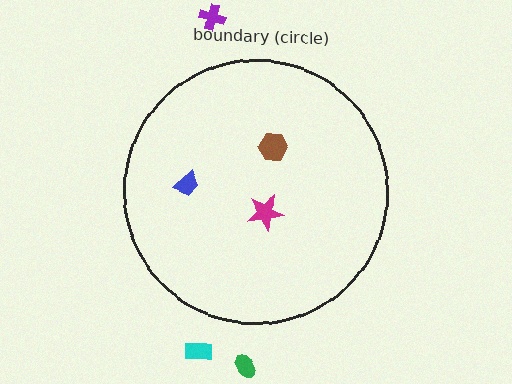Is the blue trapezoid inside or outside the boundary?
Inside.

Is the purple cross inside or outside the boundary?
Outside.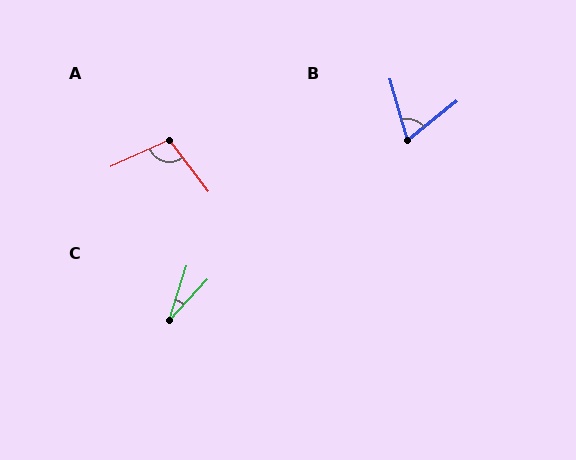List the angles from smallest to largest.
C (25°), B (67°), A (103°).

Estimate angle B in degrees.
Approximately 67 degrees.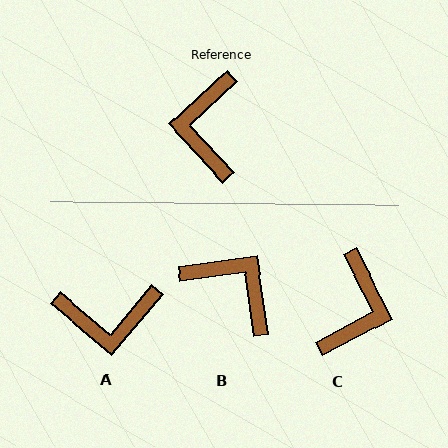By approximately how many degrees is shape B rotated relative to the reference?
Approximately 125 degrees clockwise.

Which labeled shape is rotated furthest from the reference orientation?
C, about 165 degrees away.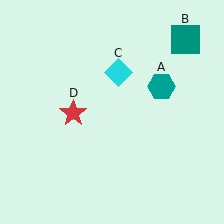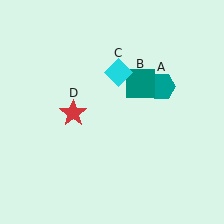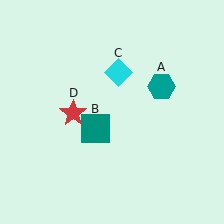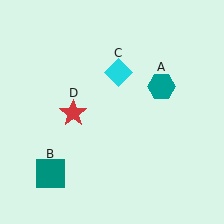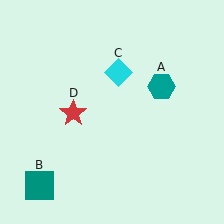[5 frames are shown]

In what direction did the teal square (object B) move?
The teal square (object B) moved down and to the left.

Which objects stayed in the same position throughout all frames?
Teal hexagon (object A) and cyan diamond (object C) and red star (object D) remained stationary.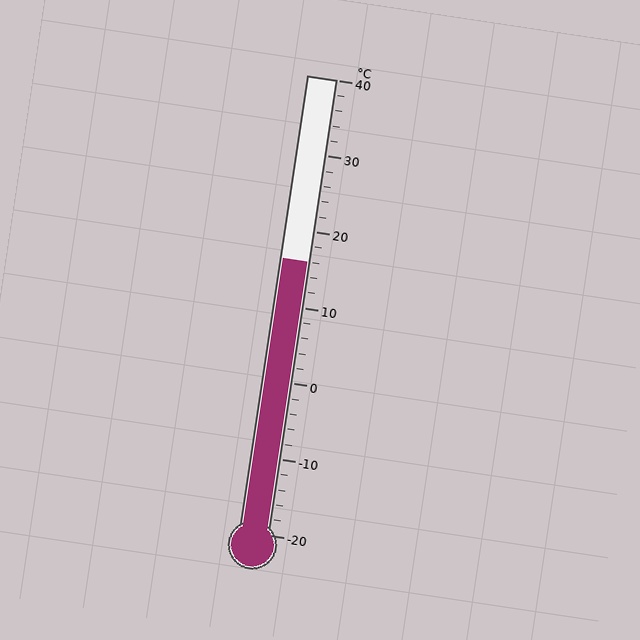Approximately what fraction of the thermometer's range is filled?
The thermometer is filled to approximately 60% of its range.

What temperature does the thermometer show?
The thermometer shows approximately 16°C.